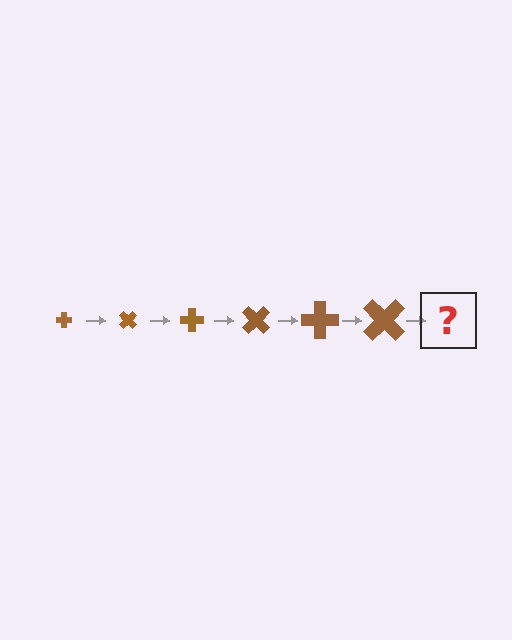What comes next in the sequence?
The next element should be a cross, larger than the previous one and rotated 270 degrees from the start.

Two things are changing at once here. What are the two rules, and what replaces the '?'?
The two rules are that the cross grows larger each step and it rotates 45 degrees each step. The '?' should be a cross, larger than the previous one and rotated 270 degrees from the start.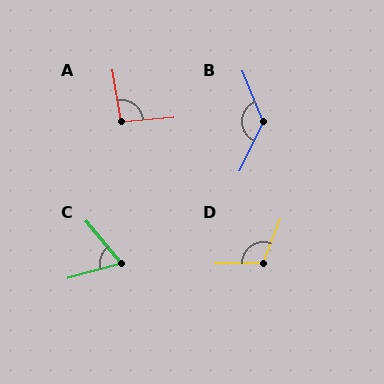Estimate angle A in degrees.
Approximately 94 degrees.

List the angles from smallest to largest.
C (65°), A (94°), D (113°), B (131°).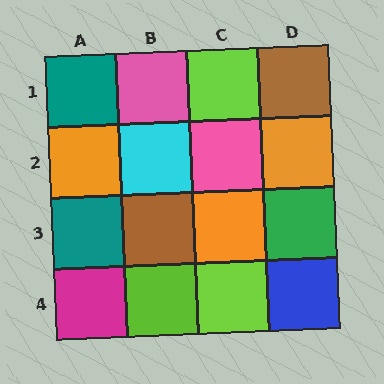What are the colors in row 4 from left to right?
Magenta, lime, lime, blue.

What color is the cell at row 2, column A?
Orange.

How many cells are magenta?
1 cell is magenta.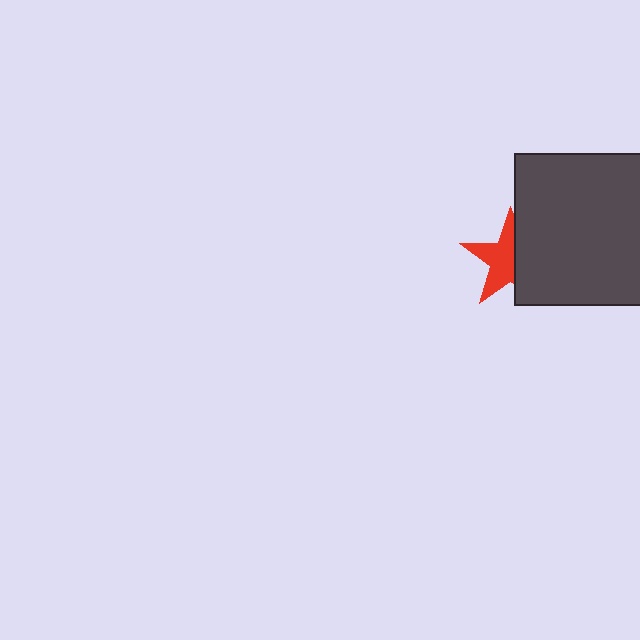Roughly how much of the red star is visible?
About half of it is visible (roughly 55%).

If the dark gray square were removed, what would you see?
You would see the complete red star.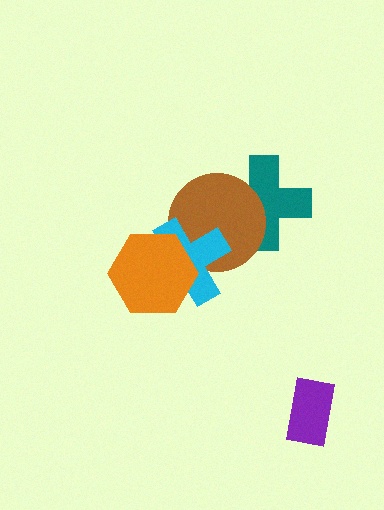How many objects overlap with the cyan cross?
2 objects overlap with the cyan cross.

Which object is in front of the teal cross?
The brown circle is in front of the teal cross.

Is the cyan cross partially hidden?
Yes, it is partially covered by another shape.